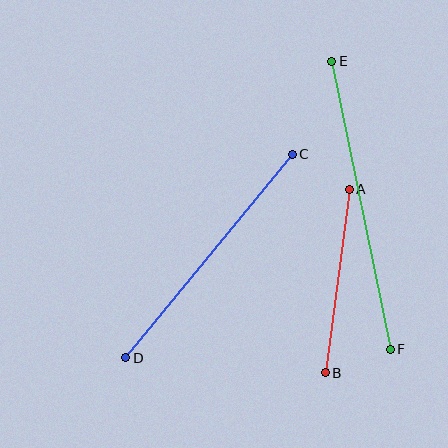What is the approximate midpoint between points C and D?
The midpoint is at approximately (209, 256) pixels.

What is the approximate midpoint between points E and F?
The midpoint is at approximately (361, 205) pixels.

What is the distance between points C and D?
The distance is approximately 263 pixels.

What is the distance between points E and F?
The distance is approximately 294 pixels.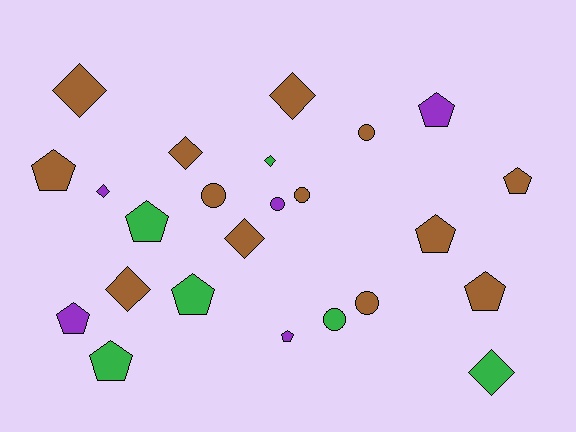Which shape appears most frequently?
Pentagon, with 10 objects.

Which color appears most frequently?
Brown, with 13 objects.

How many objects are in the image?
There are 24 objects.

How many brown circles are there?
There are 4 brown circles.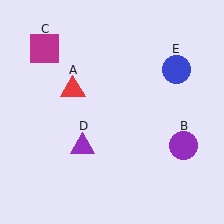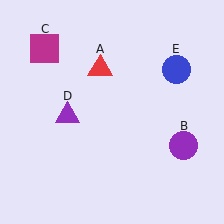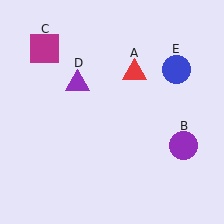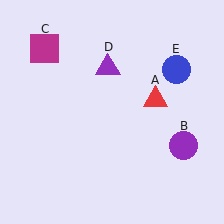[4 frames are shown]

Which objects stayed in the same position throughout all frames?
Purple circle (object B) and magenta square (object C) and blue circle (object E) remained stationary.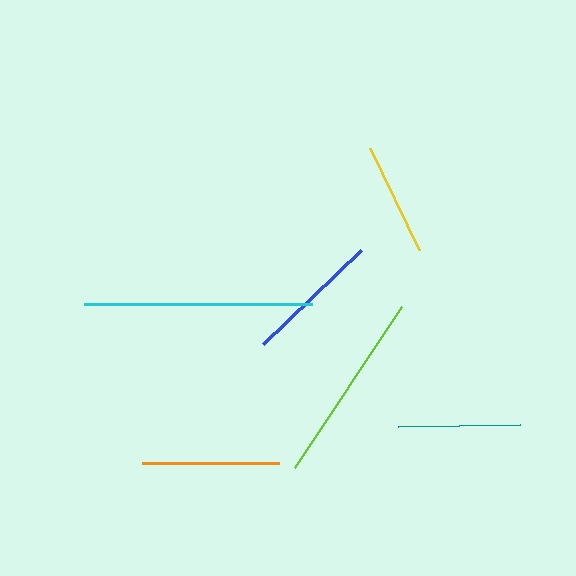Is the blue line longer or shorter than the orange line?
The orange line is longer than the blue line.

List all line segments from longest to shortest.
From longest to shortest: cyan, lime, orange, blue, teal, yellow.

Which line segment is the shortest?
The yellow line is the shortest at approximately 113 pixels.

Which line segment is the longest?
The cyan line is the longest at approximately 228 pixels.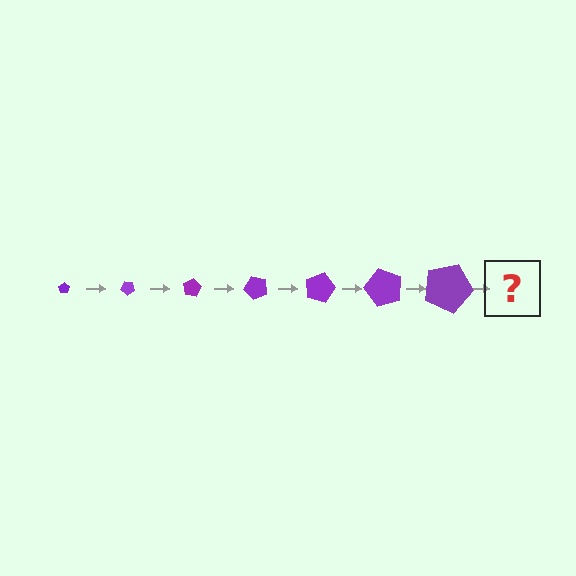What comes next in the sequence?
The next element should be a pentagon, larger than the previous one and rotated 280 degrees from the start.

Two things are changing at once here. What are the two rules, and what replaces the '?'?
The two rules are that the pentagon grows larger each step and it rotates 40 degrees each step. The '?' should be a pentagon, larger than the previous one and rotated 280 degrees from the start.